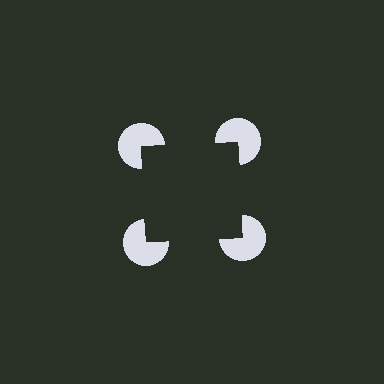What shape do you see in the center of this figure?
An illusory square — its edges are inferred from the aligned wedge cuts in the pac-man discs, not physically drawn.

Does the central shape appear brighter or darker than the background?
It typically appears slightly darker than the background, even though no actual brightness change is drawn.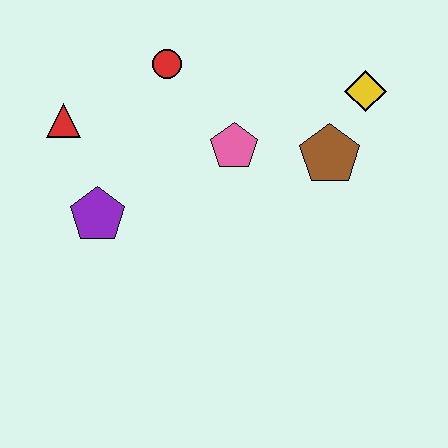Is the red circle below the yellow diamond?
No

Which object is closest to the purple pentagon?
The red triangle is closest to the purple pentagon.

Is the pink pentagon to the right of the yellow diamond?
No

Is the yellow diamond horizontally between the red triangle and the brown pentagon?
No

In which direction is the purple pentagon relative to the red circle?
The purple pentagon is below the red circle.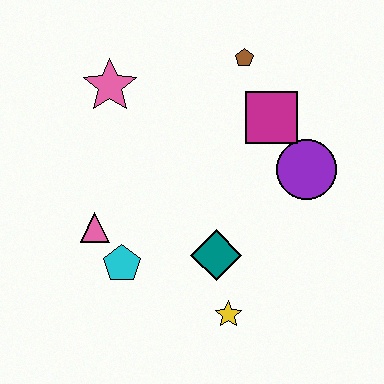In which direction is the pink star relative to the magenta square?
The pink star is to the left of the magenta square.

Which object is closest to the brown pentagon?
The magenta square is closest to the brown pentagon.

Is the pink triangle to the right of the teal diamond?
No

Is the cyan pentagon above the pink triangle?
No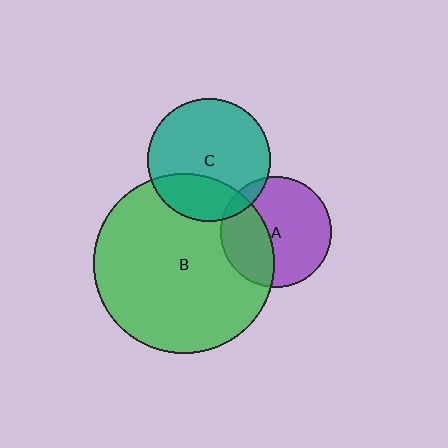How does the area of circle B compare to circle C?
Approximately 2.2 times.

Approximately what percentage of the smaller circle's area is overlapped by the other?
Approximately 10%.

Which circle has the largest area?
Circle B (green).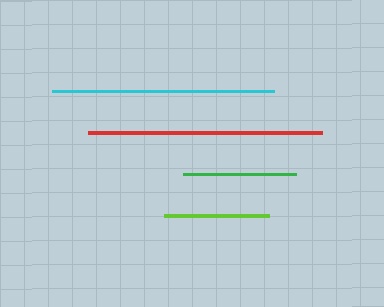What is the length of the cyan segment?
The cyan segment is approximately 222 pixels long.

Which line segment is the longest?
The red line is the longest at approximately 235 pixels.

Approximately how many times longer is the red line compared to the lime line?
The red line is approximately 2.2 times the length of the lime line.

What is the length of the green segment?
The green segment is approximately 113 pixels long.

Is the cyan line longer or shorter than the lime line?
The cyan line is longer than the lime line.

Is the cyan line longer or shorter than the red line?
The red line is longer than the cyan line.